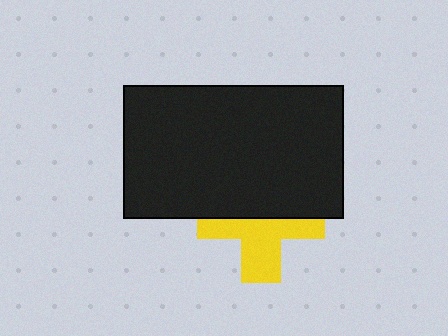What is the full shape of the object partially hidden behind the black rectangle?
The partially hidden object is a yellow cross.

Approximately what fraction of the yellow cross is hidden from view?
Roughly 50% of the yellow cross is hidden behind the black rectangle.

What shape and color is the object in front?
The object in front is a black rectangle.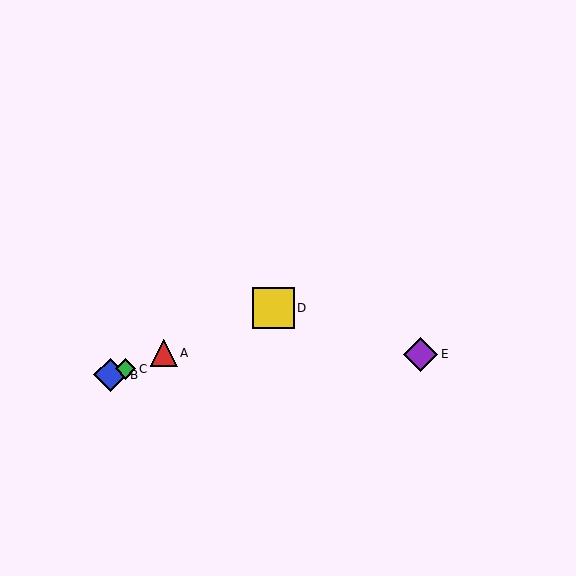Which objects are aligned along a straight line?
Objects A, B, C, D are aligned along a straight line.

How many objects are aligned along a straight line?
4 objects (A, B, C, D) are aligned along a straight line.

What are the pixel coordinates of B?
Object B is at (110, 375).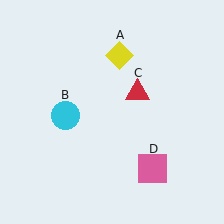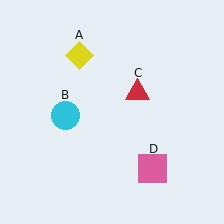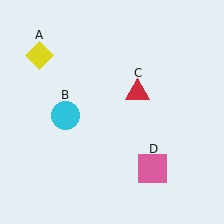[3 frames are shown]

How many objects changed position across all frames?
1 object changed position: yellow diamond (object A).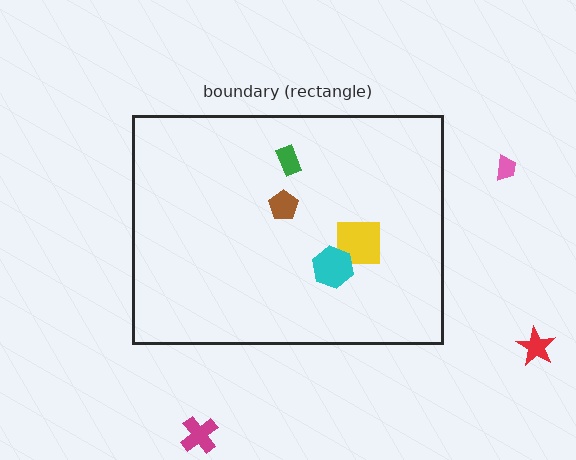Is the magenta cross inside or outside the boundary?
Outside.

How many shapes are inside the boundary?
4 inside, 3 outside.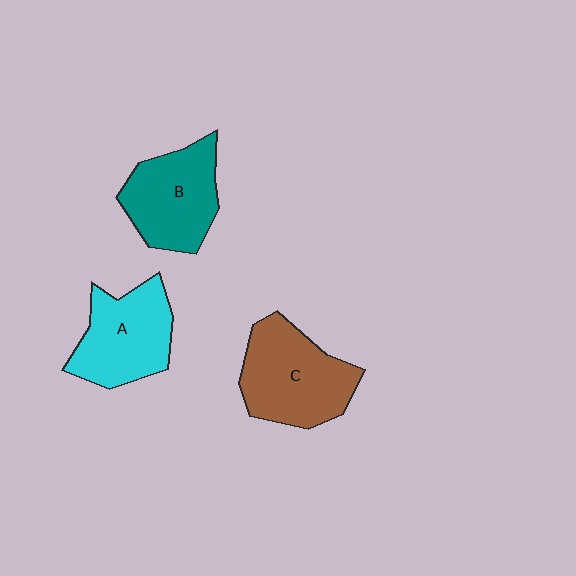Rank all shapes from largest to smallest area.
From largest to smallest: C (brown), B (teal), A (cyan).